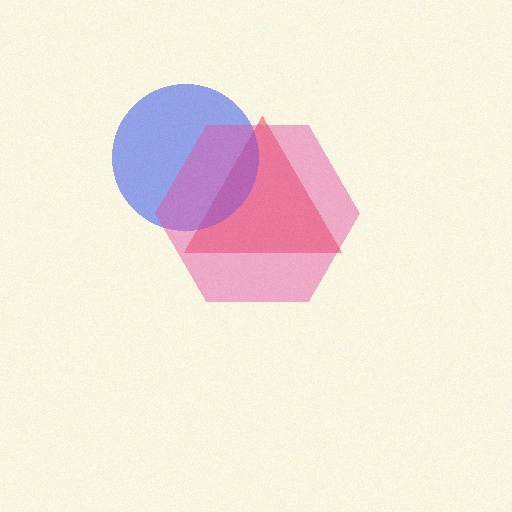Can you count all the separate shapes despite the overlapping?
Yes, there are 3 separate shapes.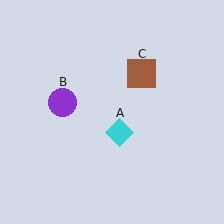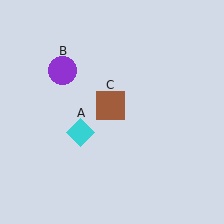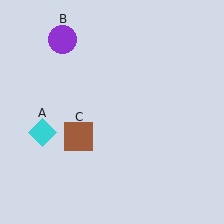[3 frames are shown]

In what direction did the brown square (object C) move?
The brown square (object C) moved down and to the left.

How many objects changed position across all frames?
3 objects changed position: cyan diamond (object A), purple circle (object B), brown square (object C).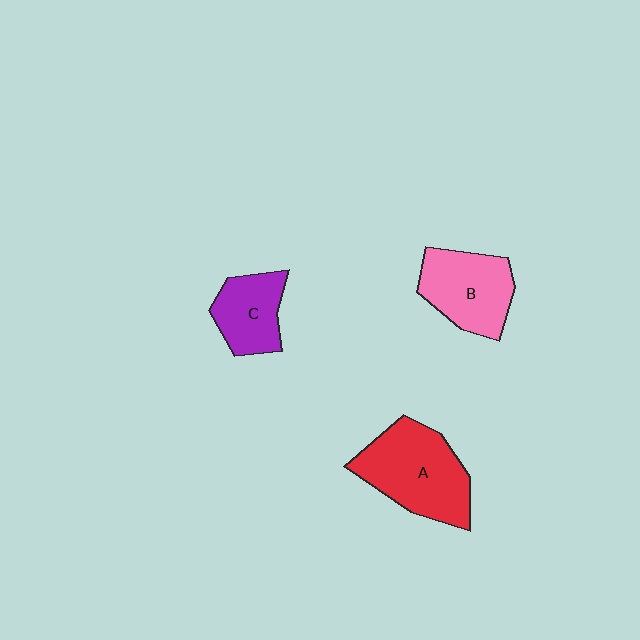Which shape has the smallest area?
Shape C (purple).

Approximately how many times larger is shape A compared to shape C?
Approximately 1.7 times.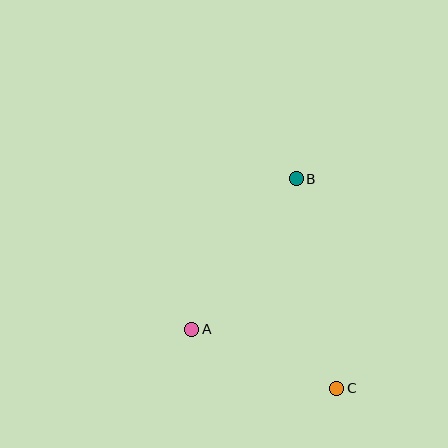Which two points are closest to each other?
Points A and C are closest to each other.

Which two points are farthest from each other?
Points B and C are farthest from each other.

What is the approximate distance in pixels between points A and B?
The distance between A and B is approximately 184 pixels.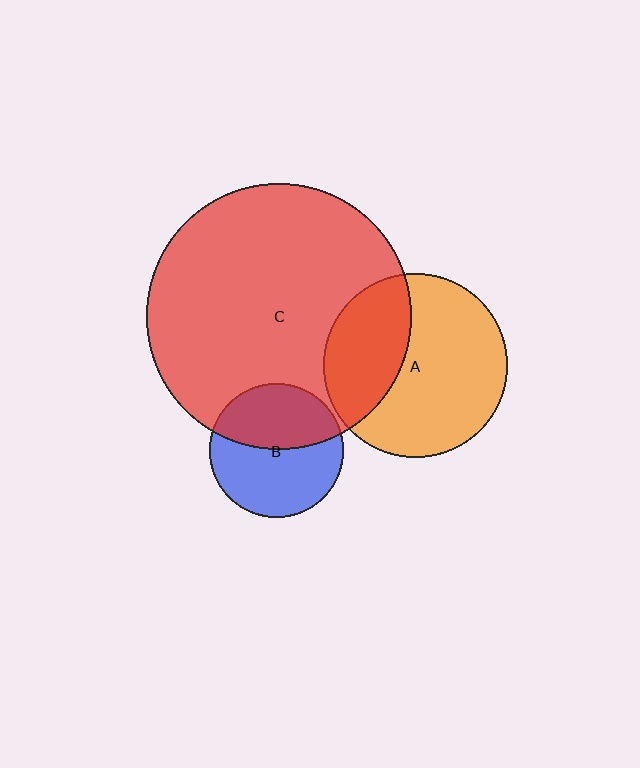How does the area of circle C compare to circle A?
Approximately 2.1 times.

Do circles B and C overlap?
Yes.